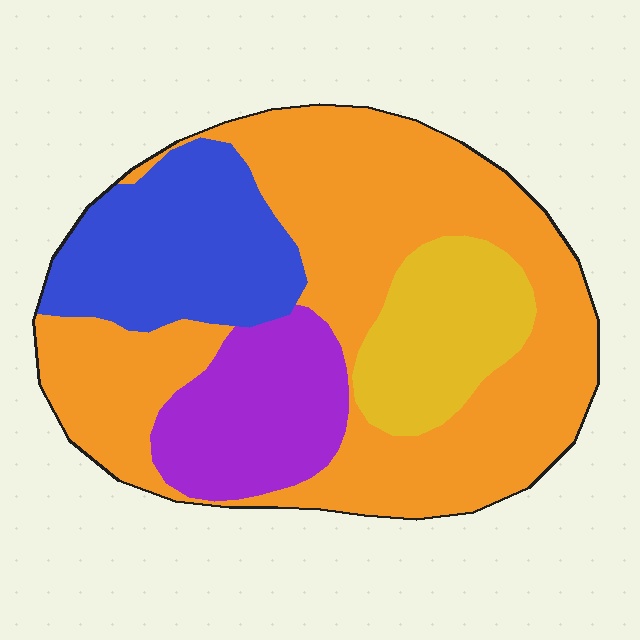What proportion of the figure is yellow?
Yellow covers about 15% of the figure.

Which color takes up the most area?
Orange, at roughly 55%.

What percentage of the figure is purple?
Purple takes up less than a sixth of the figure.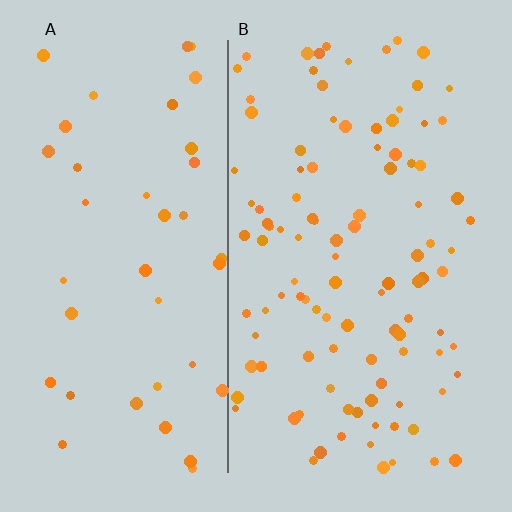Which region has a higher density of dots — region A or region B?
B (the right).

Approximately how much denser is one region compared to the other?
Approximately 2.5× — region B over region A.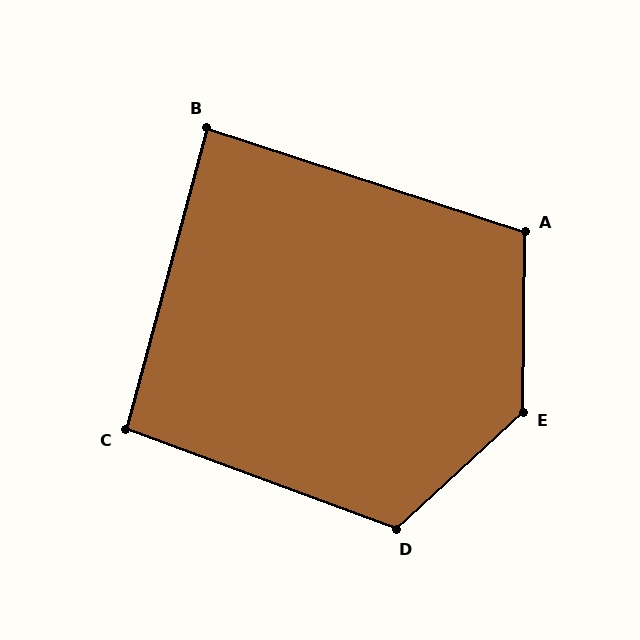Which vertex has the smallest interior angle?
B, at approximately 87 degrees.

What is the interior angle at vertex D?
Approximately 117 degrees (obtuse).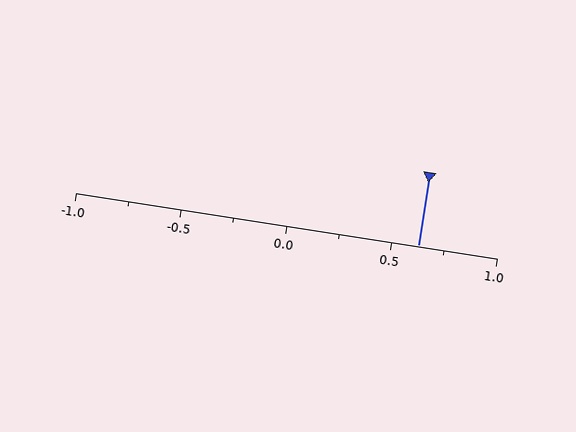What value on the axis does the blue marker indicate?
The marker indicates approximately 0.62.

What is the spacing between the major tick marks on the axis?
The major ticks are spaced 0.5 apart.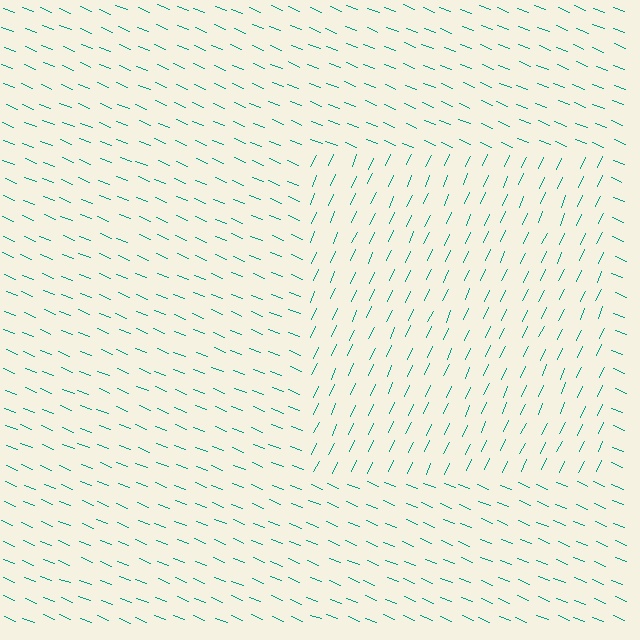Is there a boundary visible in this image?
Yes, there is a texture boundary formed by a change in line orientation.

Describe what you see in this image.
The image is filled with small teal line segments. A rectangle region in the image has lines oriented differently from the surrounding lines, creating a visible texture boundary.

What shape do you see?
I see a rectangle.